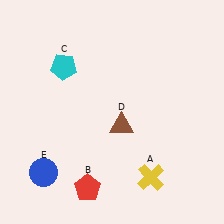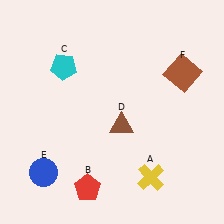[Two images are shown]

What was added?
A brown square (F) was added in Image 2.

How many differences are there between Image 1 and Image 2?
There is 1 difference between the two images.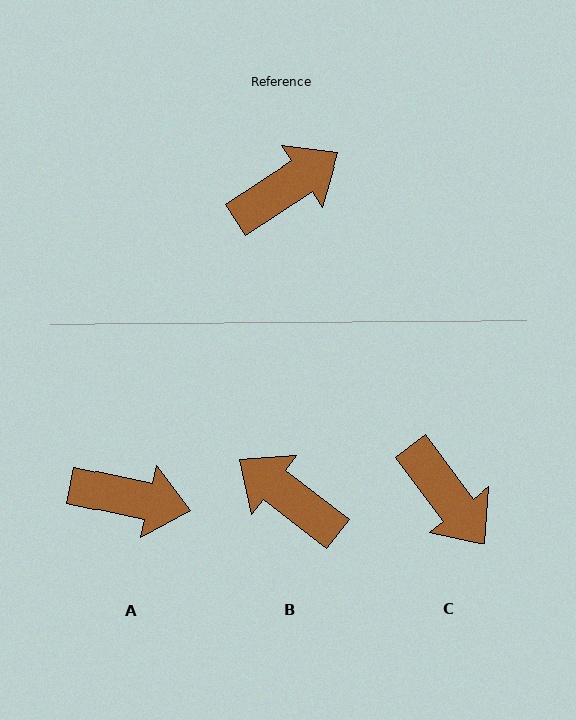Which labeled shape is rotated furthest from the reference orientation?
B, about 110 degrees away.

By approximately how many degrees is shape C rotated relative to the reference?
Approximately 86 degrees clockwise.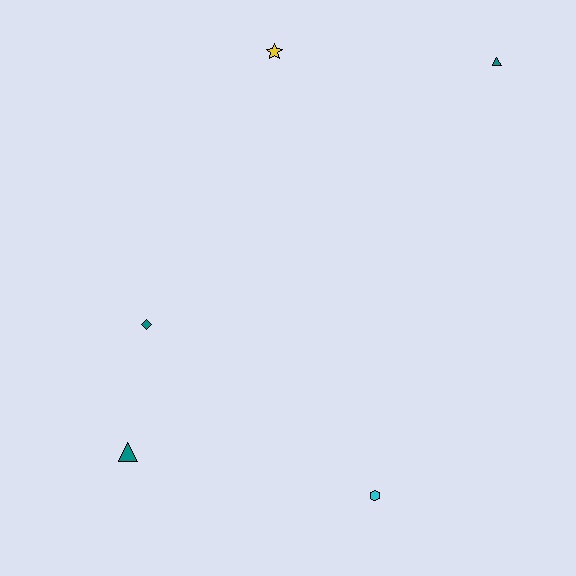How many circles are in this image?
There are no circles.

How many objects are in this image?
There are 5 objects.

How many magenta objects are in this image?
There are no magenta objects.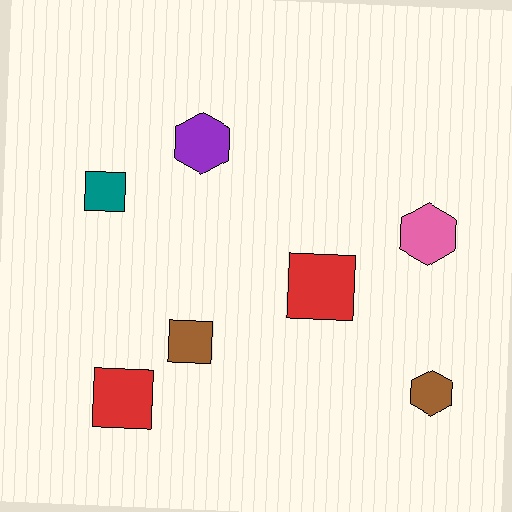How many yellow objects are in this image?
There are no yellow objects.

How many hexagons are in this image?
There are 3 hexagons.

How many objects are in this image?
There are 7 objects.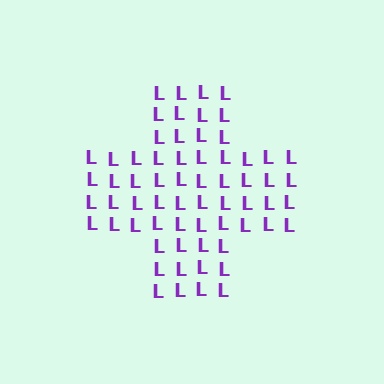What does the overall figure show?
The overall figure shows a cross.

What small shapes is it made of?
It is made of small letter L's.